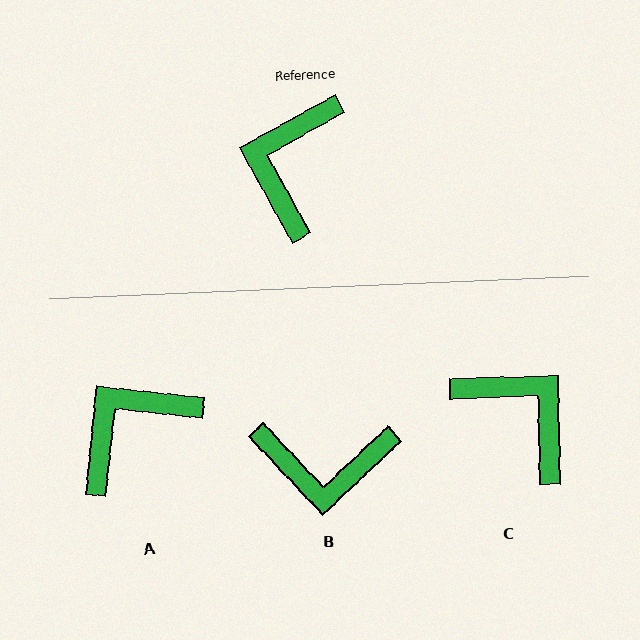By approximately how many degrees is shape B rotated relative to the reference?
Approximately 104 degrees counter-clockwise.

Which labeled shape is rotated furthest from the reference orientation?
C, about 118 degrees away.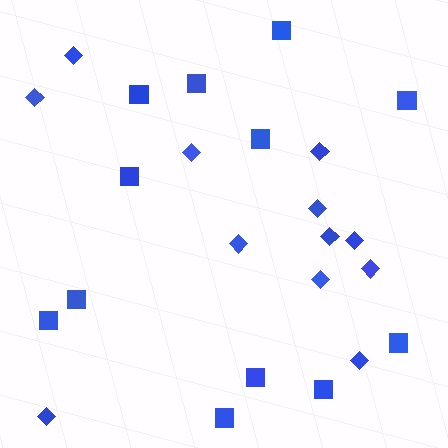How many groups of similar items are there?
There are 2 groups: one group of diamonds (12) and one group of squares (12).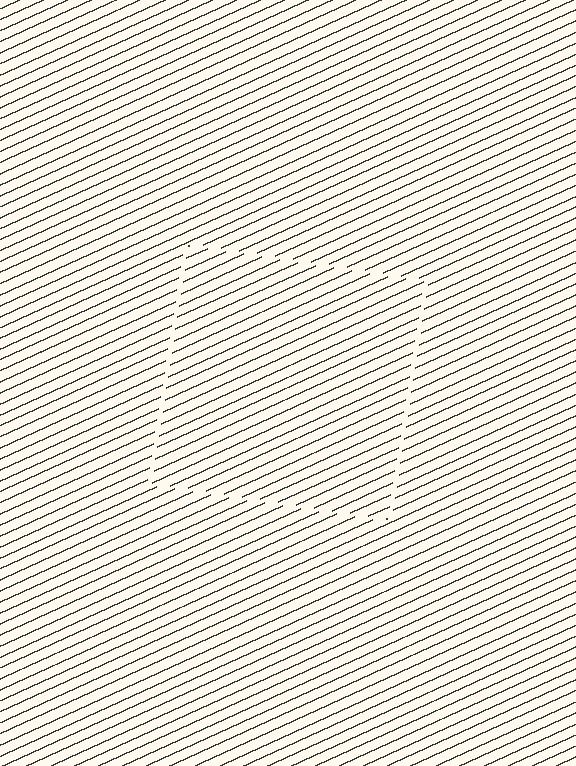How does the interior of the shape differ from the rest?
The interior of the shape contains the same grating, shifted by half a period — the contour is defined by the phase discontinuity where line-ends from the inner and outer gratings abut.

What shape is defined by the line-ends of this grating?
An illusory square. The interior of the shape contains the same grating, shifted by half a period — the contour is defined by the phase discontinuity where line-ends from the inner and outer gratings abut.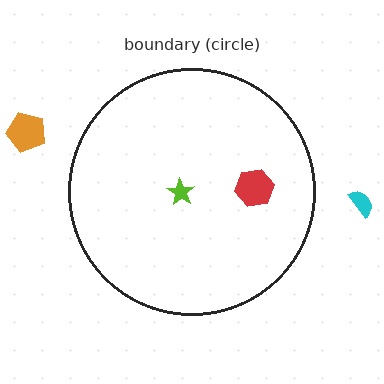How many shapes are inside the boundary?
2 inside, 2 outside.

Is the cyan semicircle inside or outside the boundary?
Outside.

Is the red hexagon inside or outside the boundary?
Inside.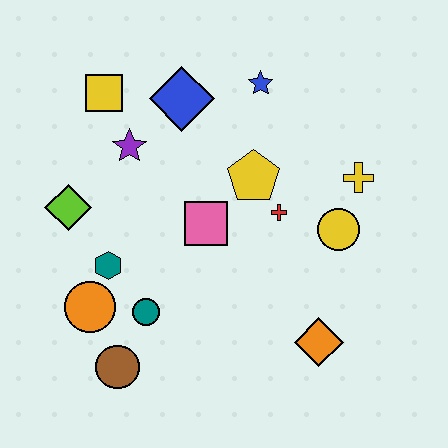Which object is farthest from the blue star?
The brown circle is farthest from the blue star.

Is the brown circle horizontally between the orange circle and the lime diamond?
No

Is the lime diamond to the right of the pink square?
No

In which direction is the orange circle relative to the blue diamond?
The orange circle is below the blue diamond.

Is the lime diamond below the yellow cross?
Yes